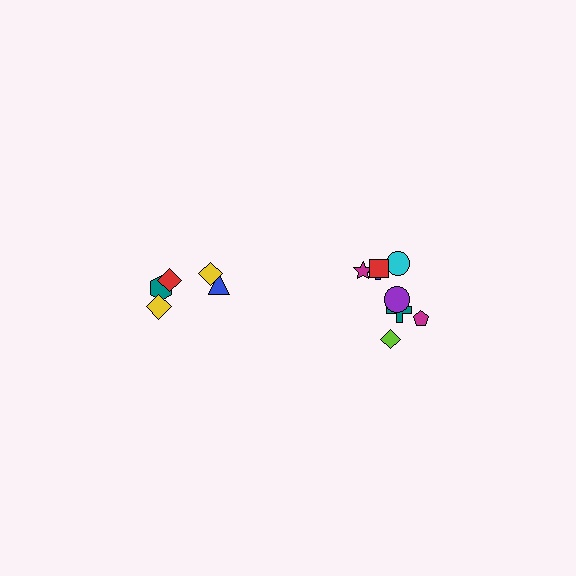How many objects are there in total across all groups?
There are 13 objects.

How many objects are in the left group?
There are 5 objects.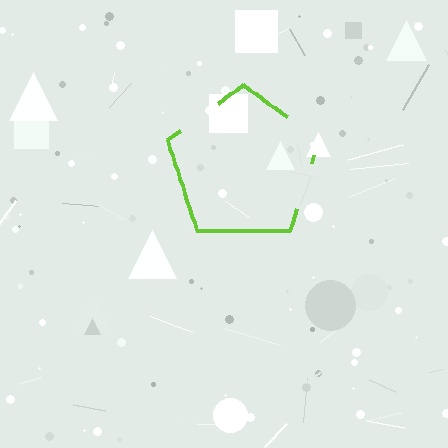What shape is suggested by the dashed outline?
The dashed outline suggests a pentagon.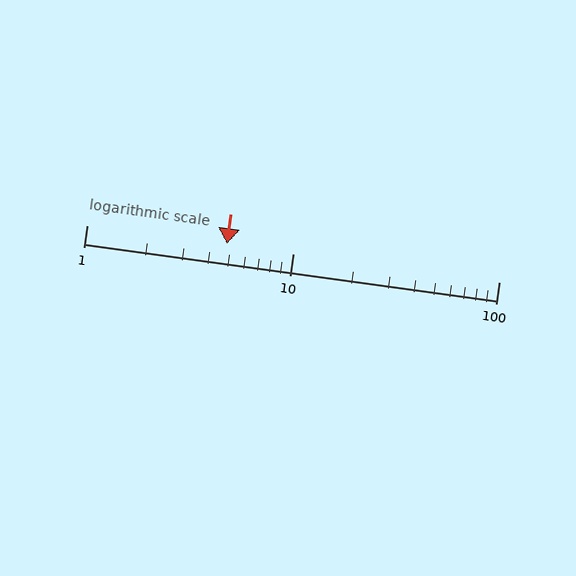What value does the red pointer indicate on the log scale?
The pointer indicates approximately 4.8.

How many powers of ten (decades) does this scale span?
The scale spans 2 decades, from 1 to 100.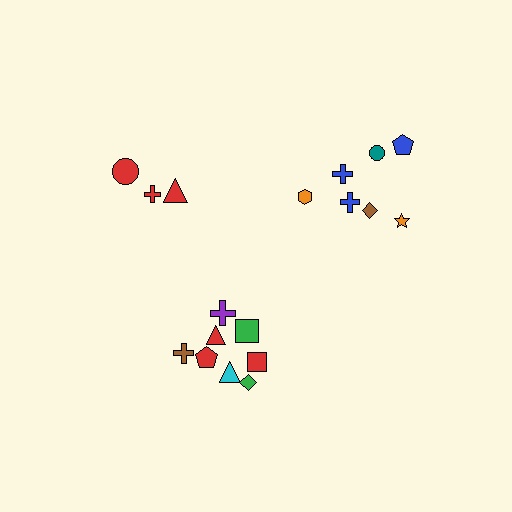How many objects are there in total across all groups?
There are 18 objects.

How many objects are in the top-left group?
There are 3 objects.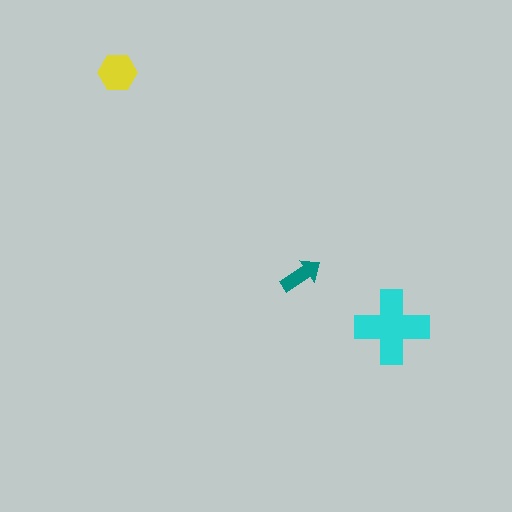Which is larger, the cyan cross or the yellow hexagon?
The cyan cross.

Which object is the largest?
The cyan cross.